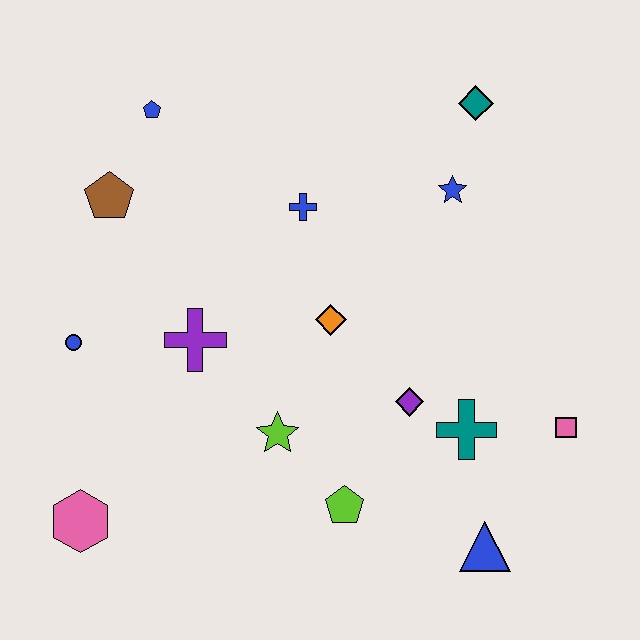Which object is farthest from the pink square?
The blue pentagon is farthest from the pink square.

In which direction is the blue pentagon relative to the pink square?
The blue pentagon is to the left of the pink square.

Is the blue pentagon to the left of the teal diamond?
Yes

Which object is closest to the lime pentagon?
The lime star is closest to the lime pentagon.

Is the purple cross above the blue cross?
No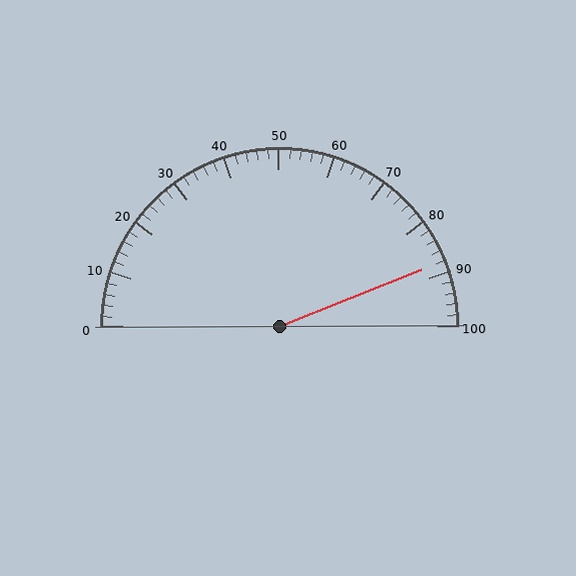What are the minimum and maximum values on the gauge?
The gauge ranges from 0 to 100.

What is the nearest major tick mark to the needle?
The nearest major tick mark is 90.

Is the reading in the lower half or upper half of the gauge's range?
The reading is in the upper half of the range (0 to 100).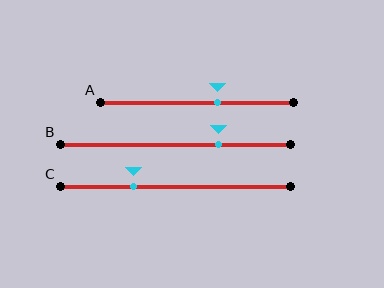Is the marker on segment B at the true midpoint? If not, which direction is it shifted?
No, the marker on segment B is shifted to the right by about 19% of the segment length.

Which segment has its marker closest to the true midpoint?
Segment A has its marker closest to the true midpoint.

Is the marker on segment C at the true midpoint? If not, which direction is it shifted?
No, the marker on segment C is shifted to the left by about 18% of the segment length.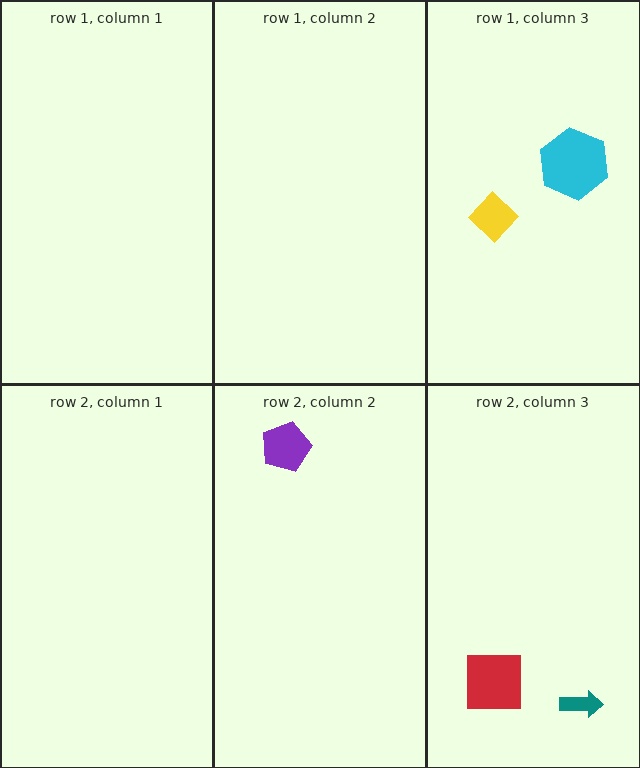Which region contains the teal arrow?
The row 2, column 3 region.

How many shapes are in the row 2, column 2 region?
1.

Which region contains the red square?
The row 2, column 3 region.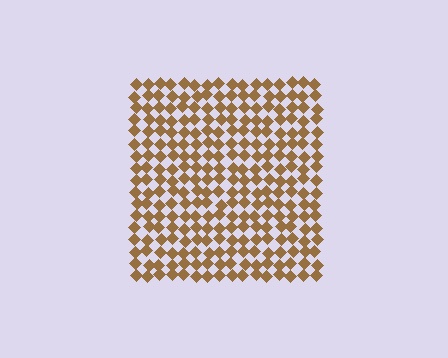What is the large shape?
The large shape is a square.